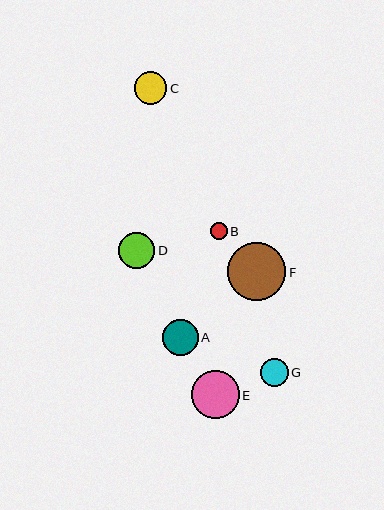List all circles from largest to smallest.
From largest to smallest: F, E, D, A, C, G, B.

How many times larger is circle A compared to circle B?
Circle A is approximately 2.1 times the size of circle B.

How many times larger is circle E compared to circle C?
Circle E is approximately 1.5 times the size of circle C.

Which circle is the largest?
Circle F is the largest with a size of approximately 58 pixels.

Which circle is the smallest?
Circle B is the smallest with a size of approximately 17 pixels.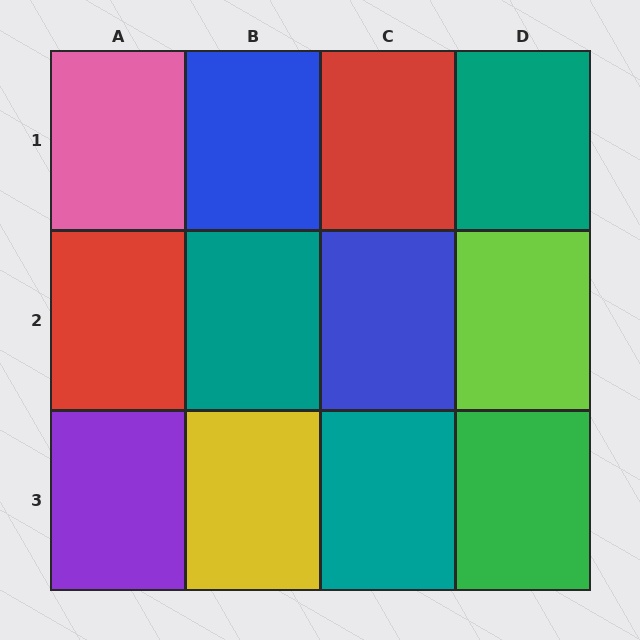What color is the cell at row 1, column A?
Pink.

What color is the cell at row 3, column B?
Yellow.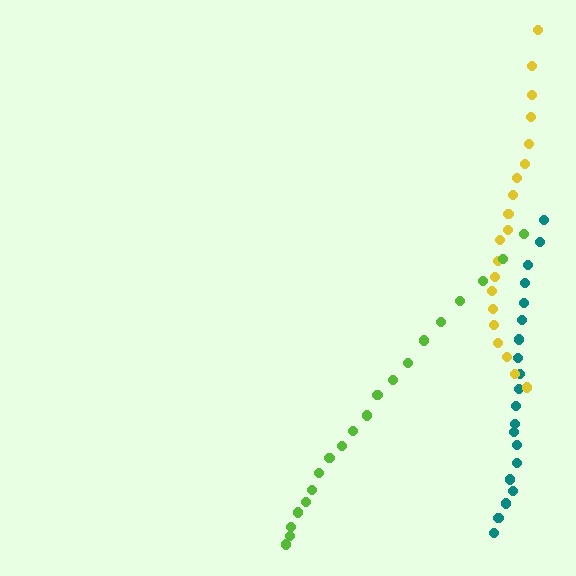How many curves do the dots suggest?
There are 3 distinct paths.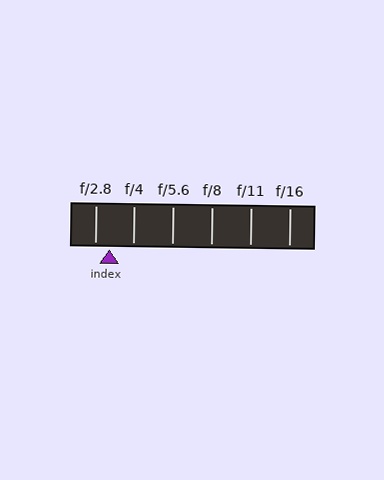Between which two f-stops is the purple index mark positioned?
The index mark is between f/2.8 and f/4.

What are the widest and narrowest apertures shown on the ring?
The widest aperture shown is f/2.8 and the narrowest is f/16.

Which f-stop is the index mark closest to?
The index mark is closest to f/2.8.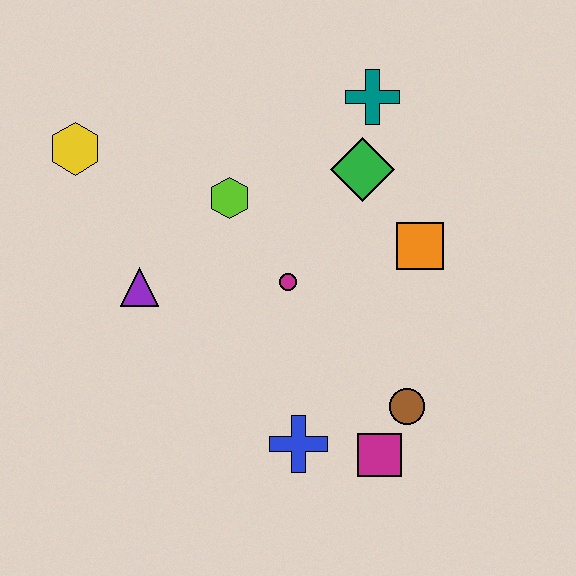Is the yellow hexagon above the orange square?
Yes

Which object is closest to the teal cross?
The green diamond is closest to the teal cross.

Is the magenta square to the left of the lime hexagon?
No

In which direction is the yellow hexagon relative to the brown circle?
The yellow hexagon is to the left of the brown circle.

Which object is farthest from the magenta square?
The yellow hexagon is farthest from the magenta square.